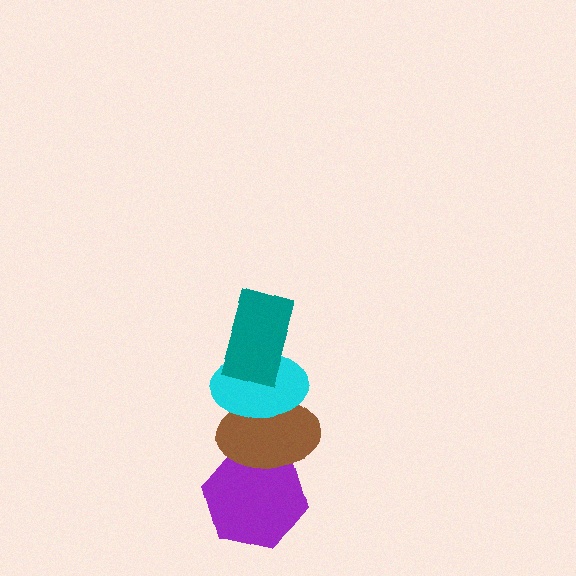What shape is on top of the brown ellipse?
The cyan ellipse is on top of the brown ellipse.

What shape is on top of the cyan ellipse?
The teal rectangle is on top of the cyan ellipse.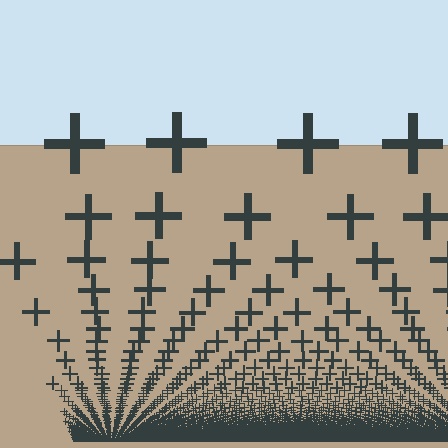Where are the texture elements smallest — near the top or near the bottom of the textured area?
Near the bottom.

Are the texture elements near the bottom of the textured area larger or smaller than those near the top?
Smaller. The gradient is inverted — elements near the bottom are smaller and denser.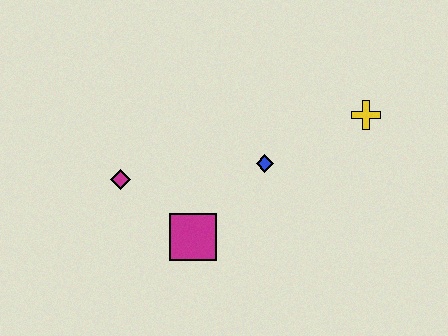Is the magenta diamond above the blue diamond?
No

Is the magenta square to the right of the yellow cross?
No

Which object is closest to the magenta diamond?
The magenta square is closest to the magenta diamond.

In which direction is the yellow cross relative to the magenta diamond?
The yellow cross is to the right of the magenta diamond.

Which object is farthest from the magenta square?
The yellow cross is farthest from the magenta square.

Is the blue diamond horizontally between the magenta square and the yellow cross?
Yes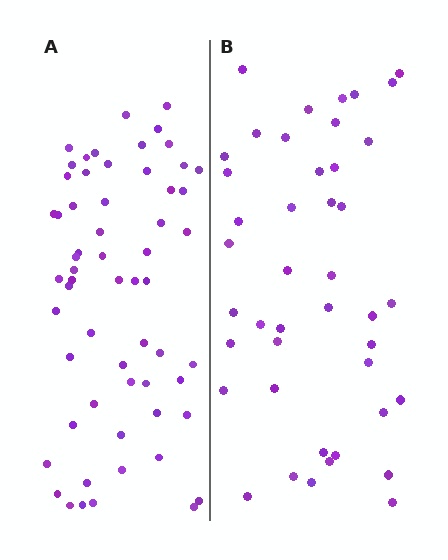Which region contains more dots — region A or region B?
Region A (the left region) has more dots.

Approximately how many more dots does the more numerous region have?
Region A has approximately 15 more dots than region B.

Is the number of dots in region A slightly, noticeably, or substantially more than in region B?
Region A has noticeably more, but not dramatically so. The ratio is roughly 1.4 to 1.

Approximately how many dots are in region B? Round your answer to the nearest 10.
About 40 dots. (The exact count is 43, which rounds to 40.)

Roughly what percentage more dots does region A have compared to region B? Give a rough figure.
About 40% more.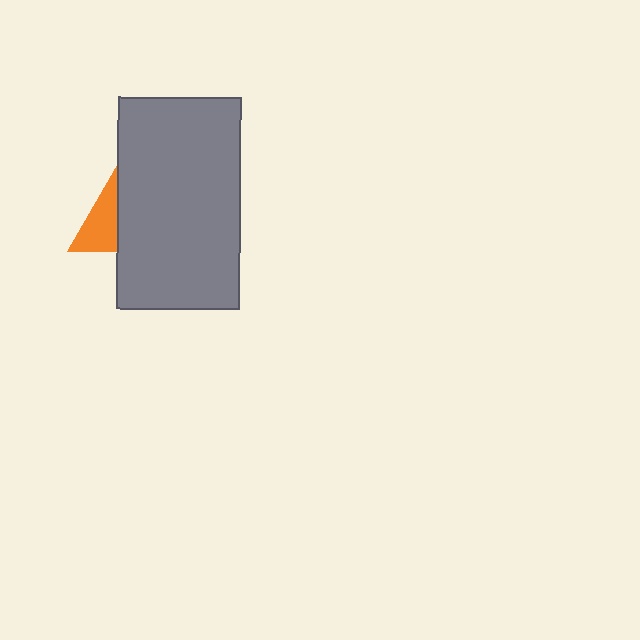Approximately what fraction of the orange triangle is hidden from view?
Roughly 60% of the orange triangle is hidden behind the gray rectangle.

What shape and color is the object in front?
The object in front is a gray rectangle.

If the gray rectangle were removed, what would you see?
You would see the complete orange triangle.